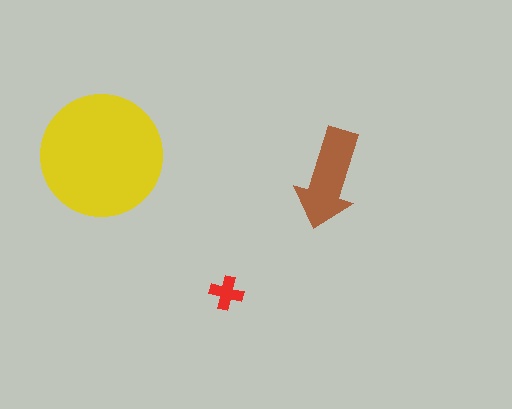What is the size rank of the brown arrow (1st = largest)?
2nd.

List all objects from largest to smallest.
The yellow circle, the brown arrow, the red cross.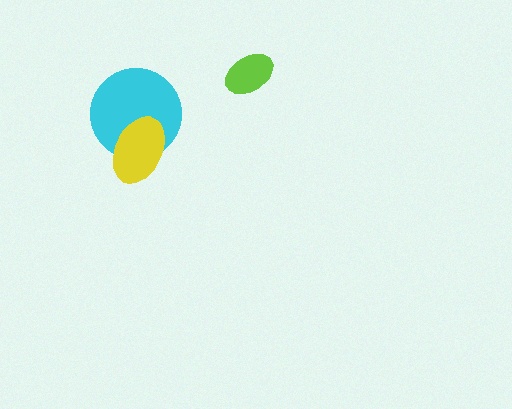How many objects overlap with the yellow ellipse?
1 object overlaps with the yellow ellipse.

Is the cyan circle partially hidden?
Yes, it is partially covered by another shape.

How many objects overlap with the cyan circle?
1 object overlaps with the cyan circle.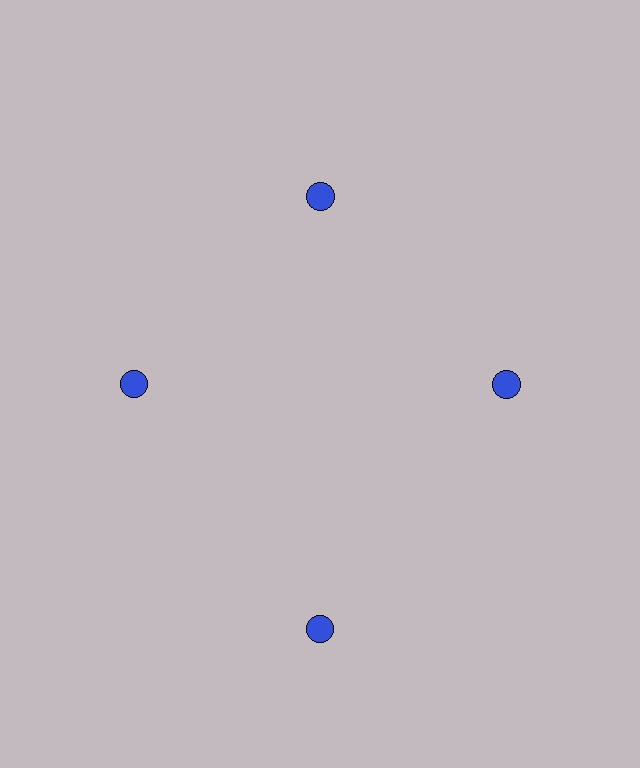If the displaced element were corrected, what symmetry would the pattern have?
It would have 4-fold rotational symmetry — the pattern would map onto itself every 90 degrees.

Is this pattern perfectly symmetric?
No. The 4 blue circles are arranged in a ring, but one element near the 6 o'clock position is pushed outward from the center, breaking the 4-fold rotational symmetry.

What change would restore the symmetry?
The symmetry would be restored by moving it inward, back onto the ring so that all 4 circles sit at equal angles and equal distance from the center.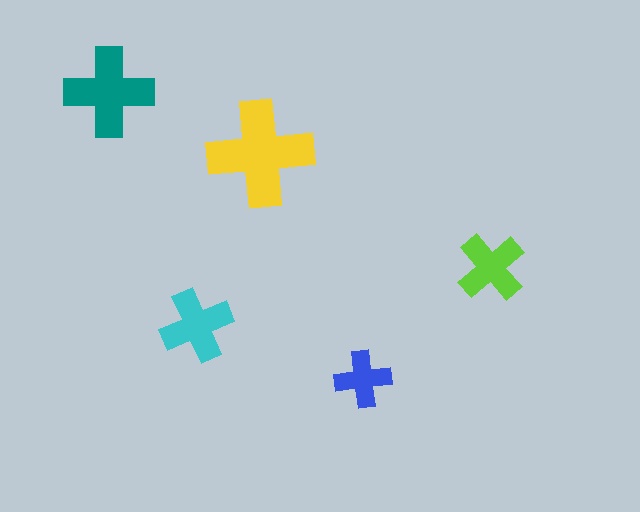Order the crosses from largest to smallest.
the yellow one, the teal one, the cyan one, the lime one, the blue one.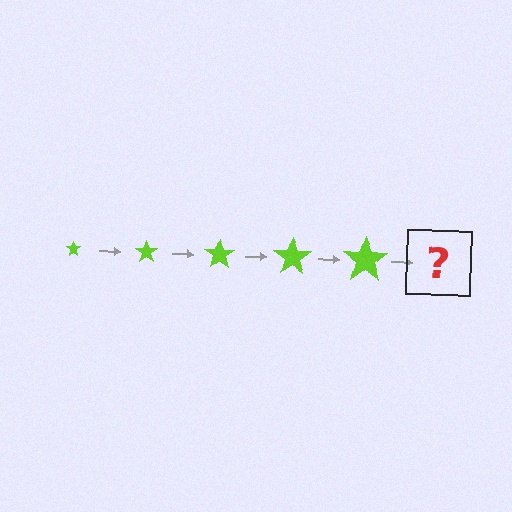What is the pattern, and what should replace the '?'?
The pattern is that the star gets progressively larger each step. The '?' should be a lime star, larger than the previous one.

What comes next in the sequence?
The next element should be a lime star, larger than the previous one.